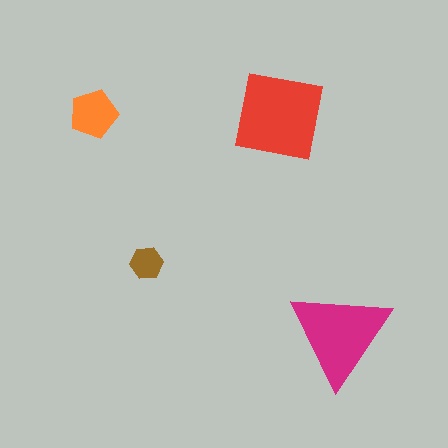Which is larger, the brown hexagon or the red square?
The red square.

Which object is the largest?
The red square.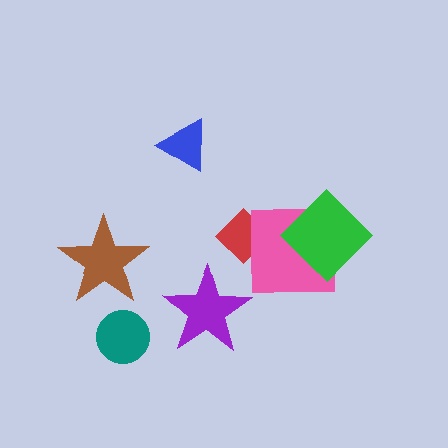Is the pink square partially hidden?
Yes, it is partially covered by another shape.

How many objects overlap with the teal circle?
0 objects overlap with the teal circle.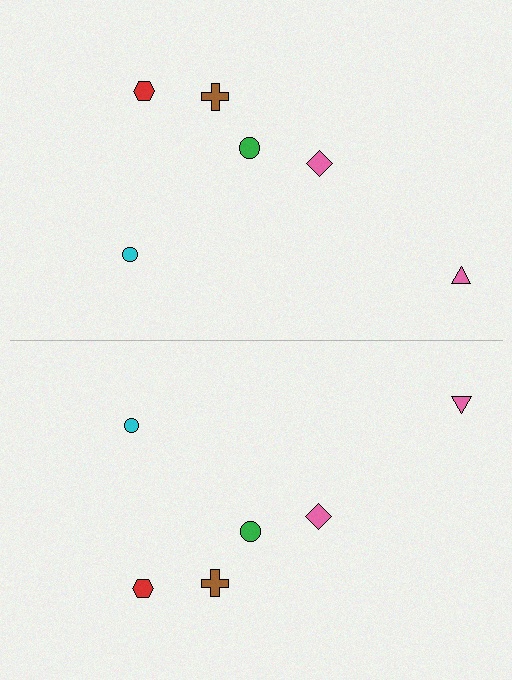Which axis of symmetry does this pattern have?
The pattern has a horizontal axis of symmetry running through the center of the image.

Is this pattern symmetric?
Yes, this pattern has bilateral (reflection) symmetry.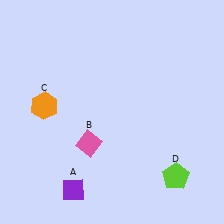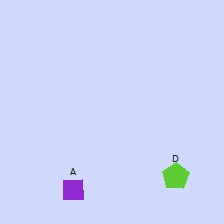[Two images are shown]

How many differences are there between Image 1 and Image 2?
There are 2 differences between the two images.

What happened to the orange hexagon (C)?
The orange hexagon (C) was removed in Image 2. It was in the top-left area of Image 1.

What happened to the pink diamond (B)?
The pink diamond (B) was removed in Image 2. It was in the bottom-left area of Image 1.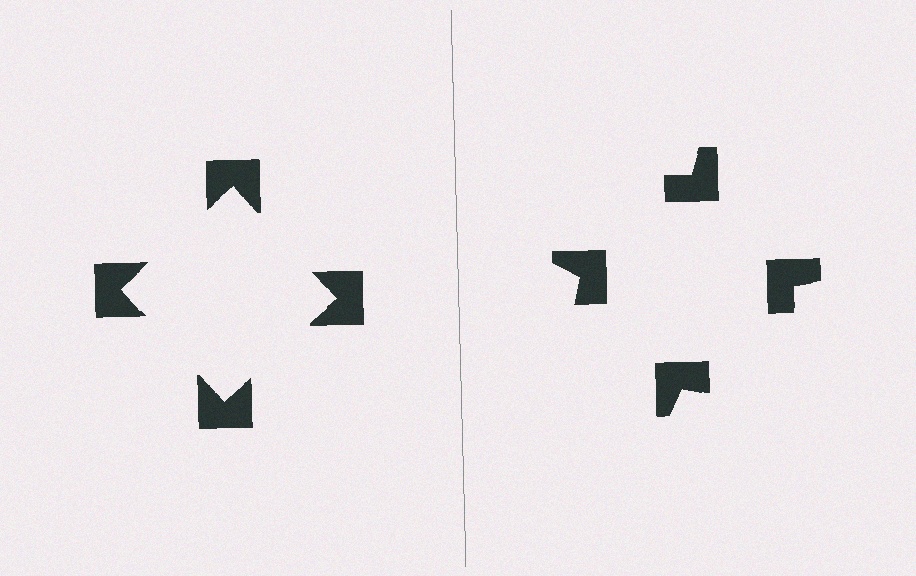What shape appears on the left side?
An illusory square.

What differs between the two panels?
The notched squares are positioned identically on both sides; only the wedge orientations differ. On the left they align to a square; on the right they are misaligned.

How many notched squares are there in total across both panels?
8 — 4 on each side.